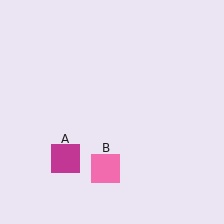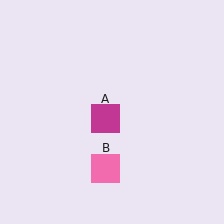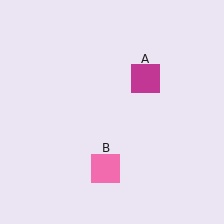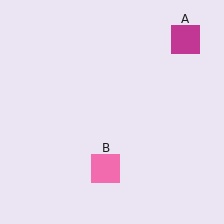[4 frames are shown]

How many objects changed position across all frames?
1 object changed position: magenta square (object A).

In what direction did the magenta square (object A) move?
The magenta square (object A) moved up and to the right.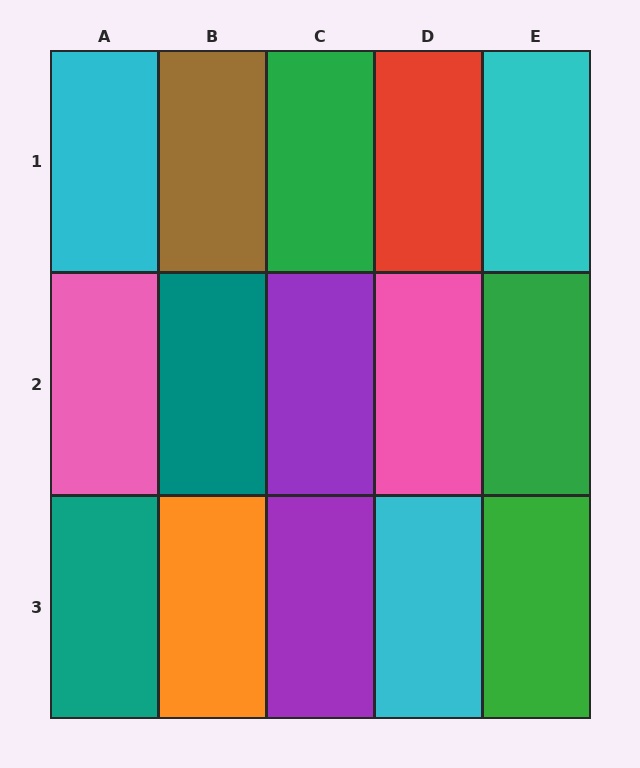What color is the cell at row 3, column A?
Teal.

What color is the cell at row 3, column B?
Orange.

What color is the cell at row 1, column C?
Green.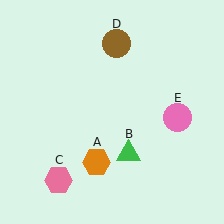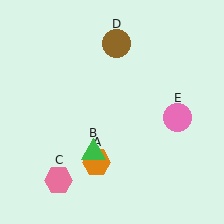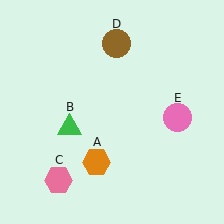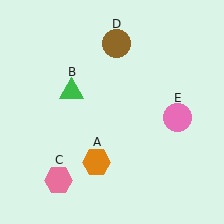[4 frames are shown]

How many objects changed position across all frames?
1 object changed position: green triangle (object B).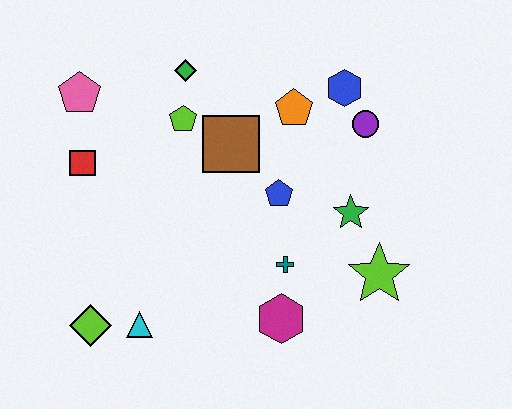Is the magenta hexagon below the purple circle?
Yes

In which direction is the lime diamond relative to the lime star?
The lime diamond is to the left of the lime star.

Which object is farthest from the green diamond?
The lime star is farthest from the green diamond.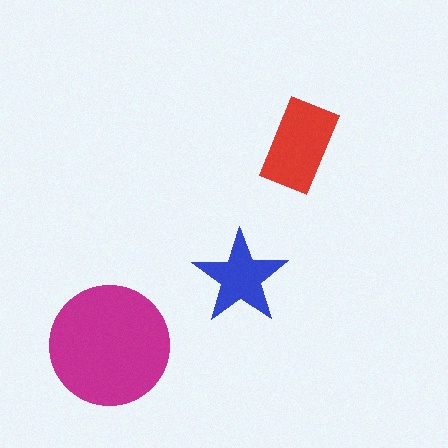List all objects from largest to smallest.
The magenta circle, the red rectangle, the blue star.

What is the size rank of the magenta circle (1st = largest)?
1st.